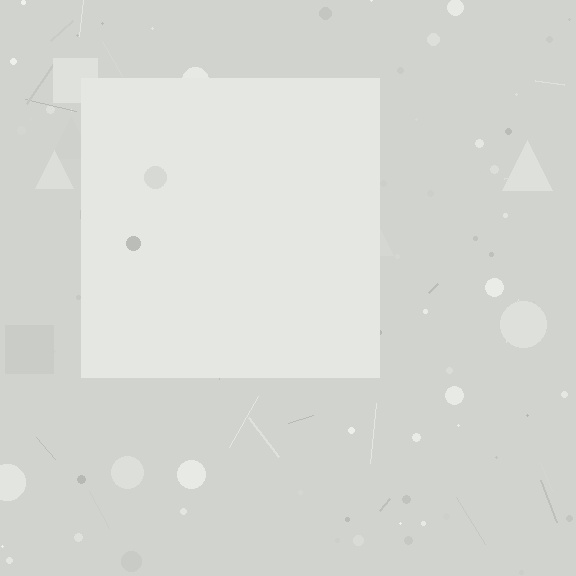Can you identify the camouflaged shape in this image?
The camouflaged shape is a square.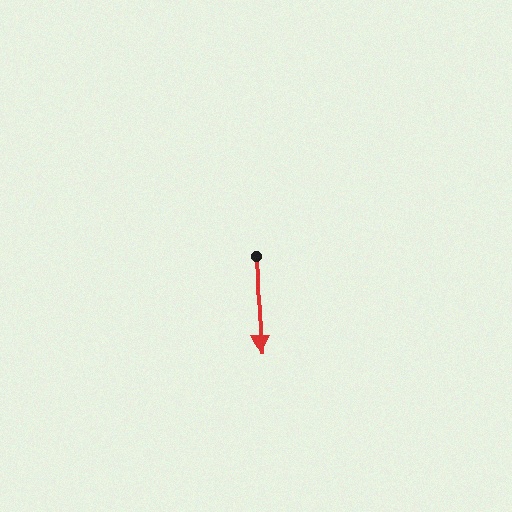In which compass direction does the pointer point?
South.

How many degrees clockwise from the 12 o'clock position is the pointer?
Approximately 179 degrees.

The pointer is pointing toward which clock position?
Roughly 6 o'clock.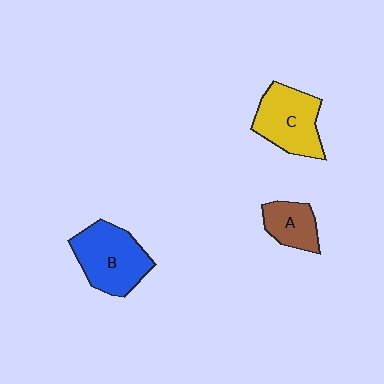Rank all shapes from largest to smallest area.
From largest to smallest: B (blue), C (yellow), A (brown).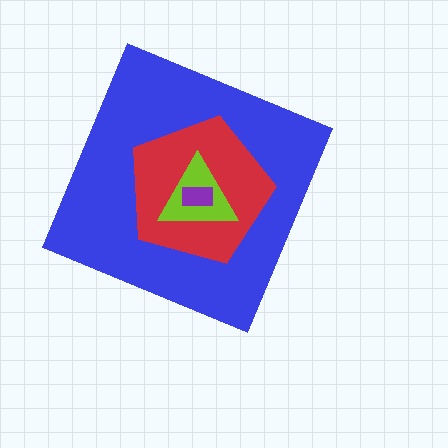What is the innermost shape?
The purple rectangle.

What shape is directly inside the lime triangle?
The purple rectangle.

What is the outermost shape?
The blue diamond.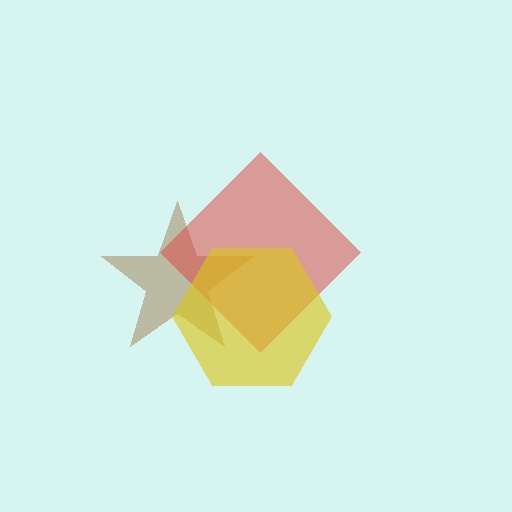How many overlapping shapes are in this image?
There are 3 overlapping shapes in the image.